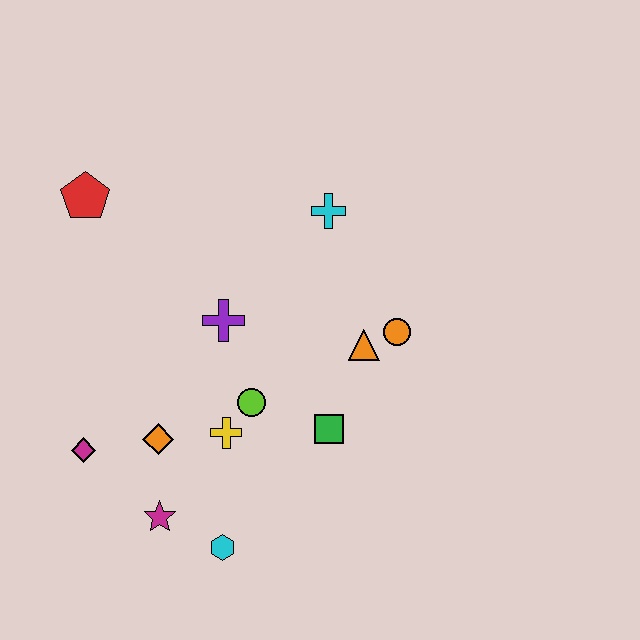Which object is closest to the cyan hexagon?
The magenta star is closest to the cyan hexagon.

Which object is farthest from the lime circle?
The red pentagon is farthest from the lime circle.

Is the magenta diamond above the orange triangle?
No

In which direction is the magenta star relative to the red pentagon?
The magenta star is below the red pentagon.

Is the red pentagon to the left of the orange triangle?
Yes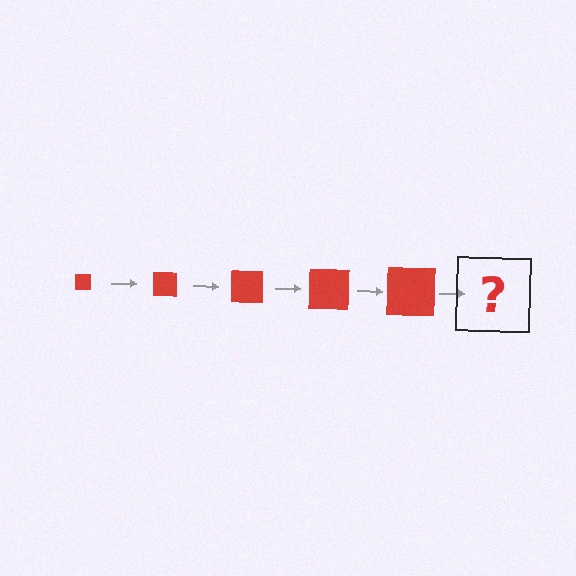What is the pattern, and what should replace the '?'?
The pattern is that the square gets progressively larger each step. The '?' should be a red square, larger than the previous one.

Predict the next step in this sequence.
The next step is a red square, larger than the previous one.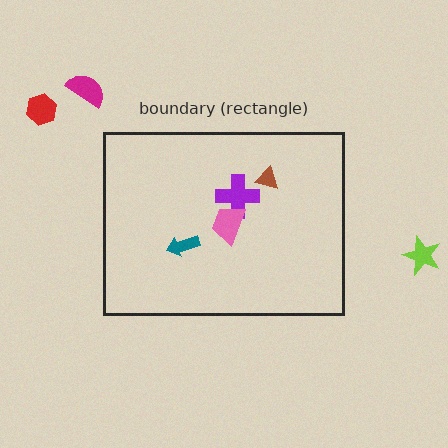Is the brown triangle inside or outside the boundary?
Inside.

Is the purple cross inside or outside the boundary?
Inside.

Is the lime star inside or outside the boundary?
Outside.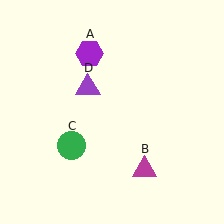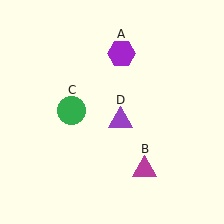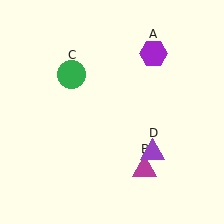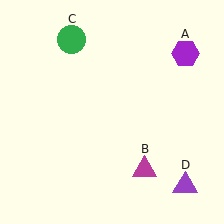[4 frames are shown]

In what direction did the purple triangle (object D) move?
The purple triangle (object D) moved down and to the right.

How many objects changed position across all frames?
3 objects changed position: purple hexagon (object A), green circle (object C), purple triangle (object D).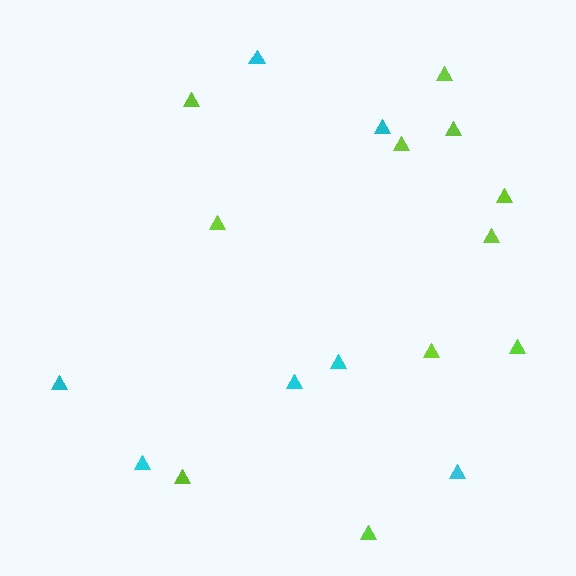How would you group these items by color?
There are 2 groups: one group of lime triangles (11) and one group of cyan triangles (7).